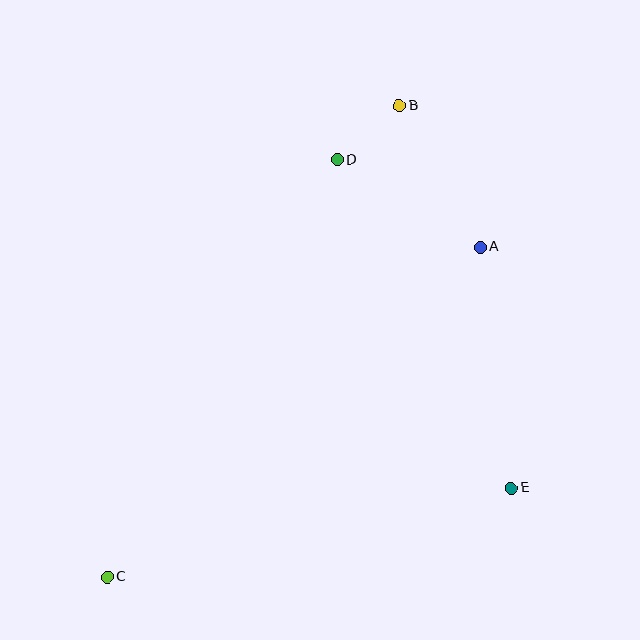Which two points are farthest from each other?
Points B and C are farthest from each other.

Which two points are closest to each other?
Points B and D are closest to each other.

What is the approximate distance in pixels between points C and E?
The distance between C and E is approximately 414 pixels.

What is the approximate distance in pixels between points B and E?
The distance between B and E is approximately 398 pixels.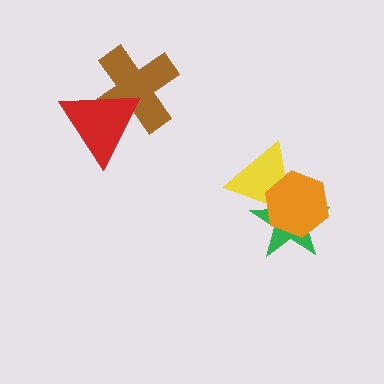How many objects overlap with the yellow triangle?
2 objects overlap with the yellow triangle.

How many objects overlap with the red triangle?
1 object overlaps with the red triangle.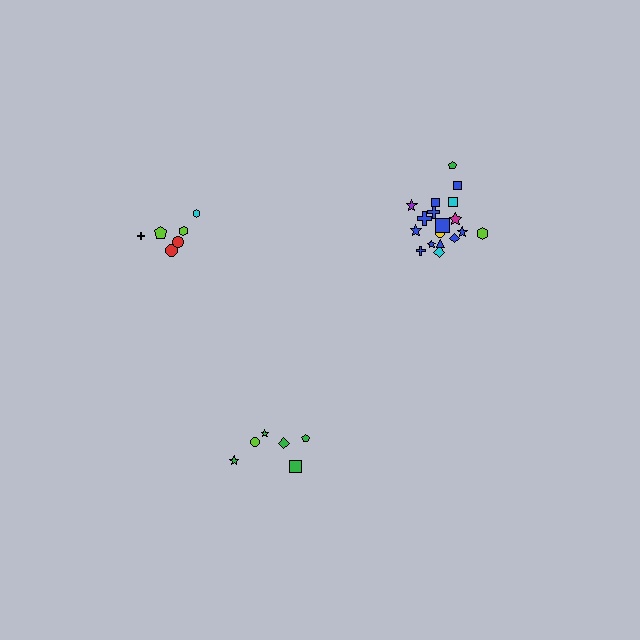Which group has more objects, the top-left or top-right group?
The top-right group.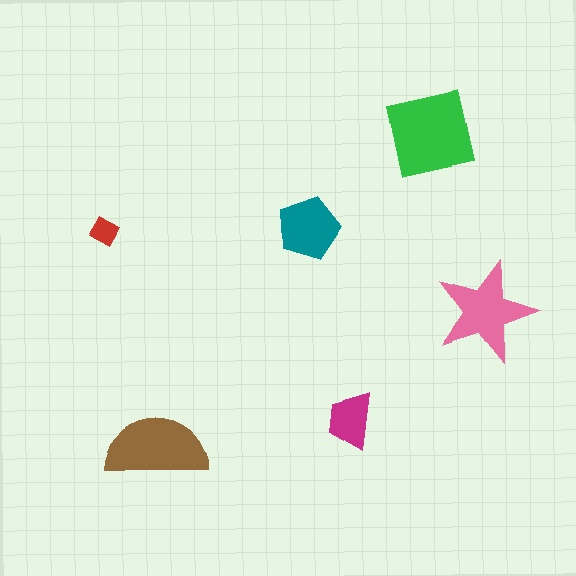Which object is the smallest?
The red diamond.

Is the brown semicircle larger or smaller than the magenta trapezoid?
Larger.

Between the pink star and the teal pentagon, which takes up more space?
The pink star.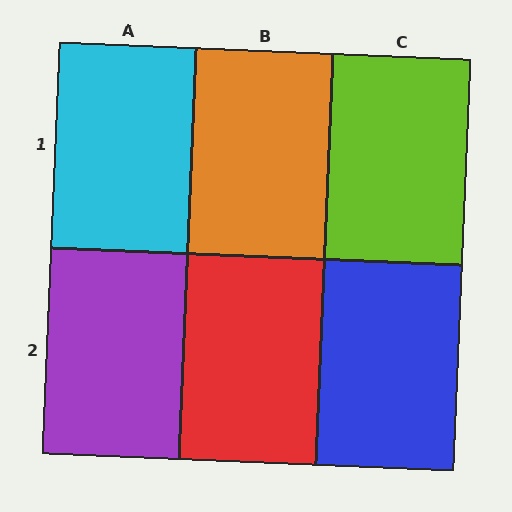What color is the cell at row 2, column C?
Blue.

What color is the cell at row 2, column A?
Purple.